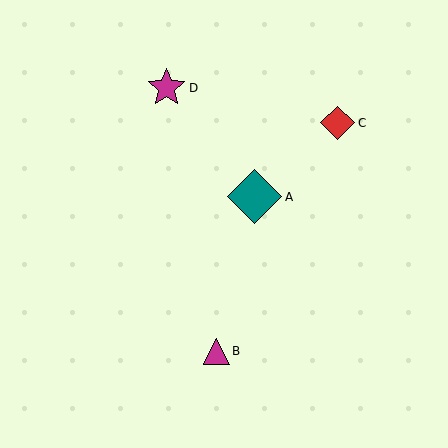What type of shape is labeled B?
Shape B is a magenta triangle.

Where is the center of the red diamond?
The center of the red diamond is at (338, 123).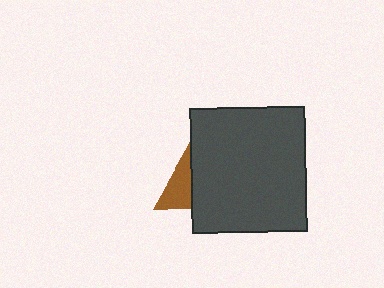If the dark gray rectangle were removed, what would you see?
You would see the complete brown triangle.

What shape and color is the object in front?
The object in front is a dark gray rectangle.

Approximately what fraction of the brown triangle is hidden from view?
Roughly 68% of the brown triangle is hidden behind the dark gray rectangle.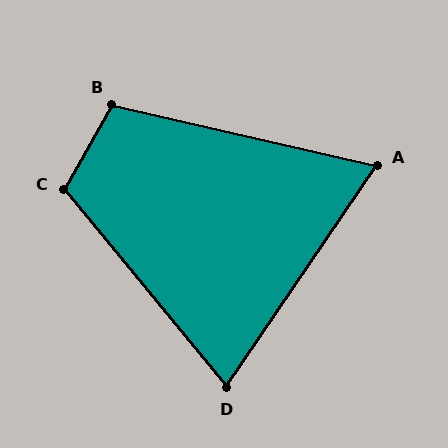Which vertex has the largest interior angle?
C, at approximately 111 degrees.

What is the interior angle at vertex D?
Approximately 73 degrees (acute).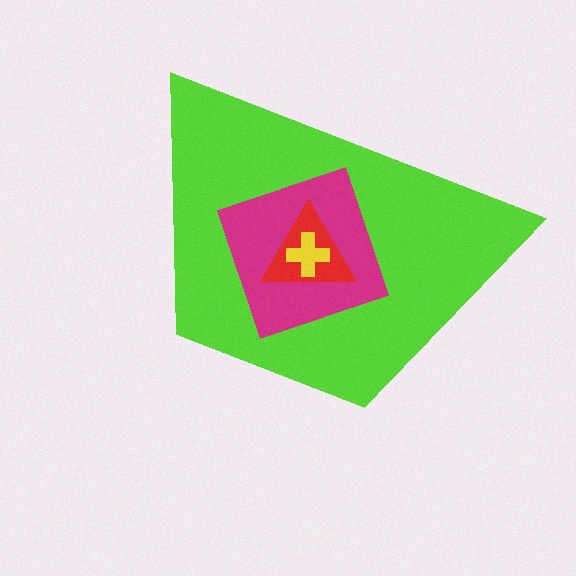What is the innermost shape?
The yellow cross.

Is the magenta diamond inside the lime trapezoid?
Yes.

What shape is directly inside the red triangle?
The yellow cross.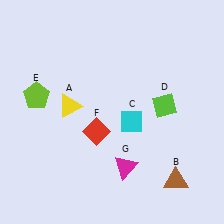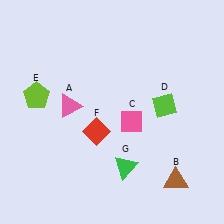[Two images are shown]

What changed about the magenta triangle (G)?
In Image 1, G is magenta. In Image 2, it changed to green.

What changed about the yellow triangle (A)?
In Image 1, A is yellow. In Image 2, it changed to pink.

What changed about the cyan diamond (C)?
In Image 1, C is cyan. In Image 2, it changed to pink.